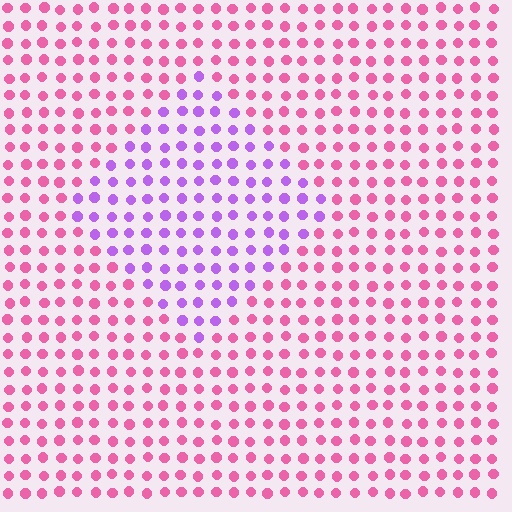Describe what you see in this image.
The image is filled with small pink elements in a uniform arrangement. A diamond-shaped region is visible where the elements are tinted to a slightly different hue, forming a subtle color boundary.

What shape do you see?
I see a diamond.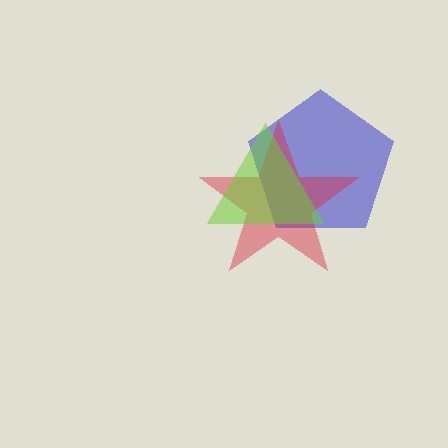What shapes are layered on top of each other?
The layered shapes are: a blue pentagon, a red star, a lime triangle.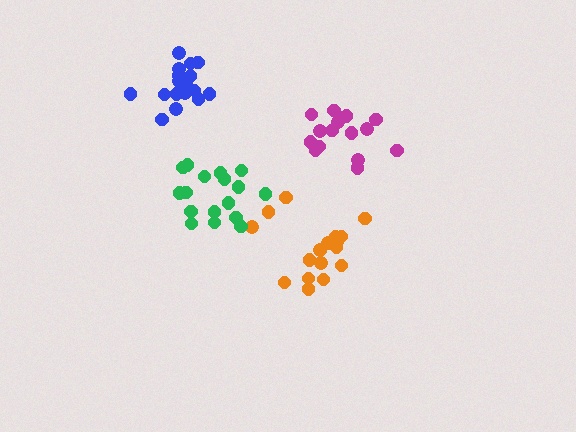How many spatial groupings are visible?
There are 4 spatial groupings.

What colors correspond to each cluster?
The clusters are colored: blue, orange, magenta, green.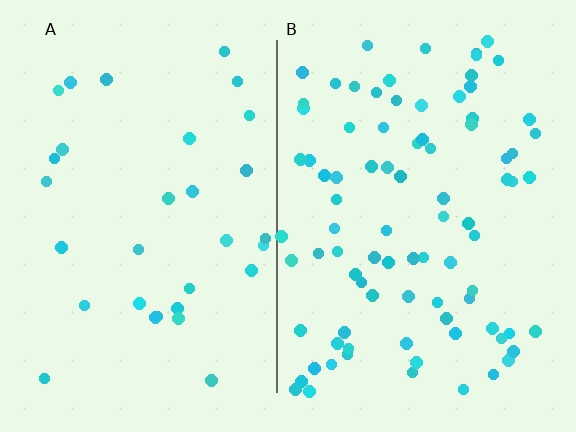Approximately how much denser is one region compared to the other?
Approximately 2.8× — region B over region A.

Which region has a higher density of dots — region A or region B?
B (the right).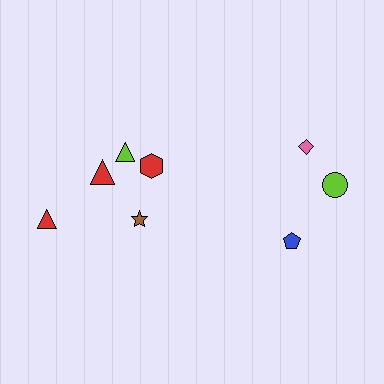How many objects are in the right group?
There are 3 objects.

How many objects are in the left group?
There are 5 objects.